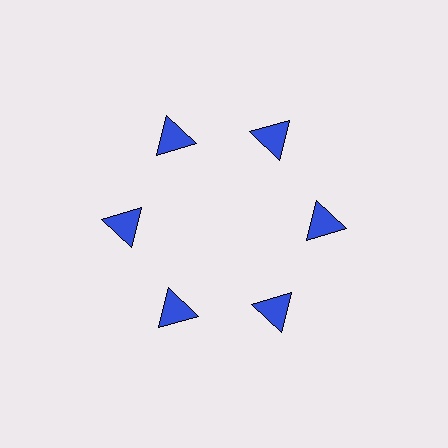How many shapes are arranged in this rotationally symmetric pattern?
There are 6 shapes, arranged in 6 groups of 1.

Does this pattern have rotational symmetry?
Yes, this pattern has 6-fold rotational symmetry. It looks the same after rotating 60 degrees around the center.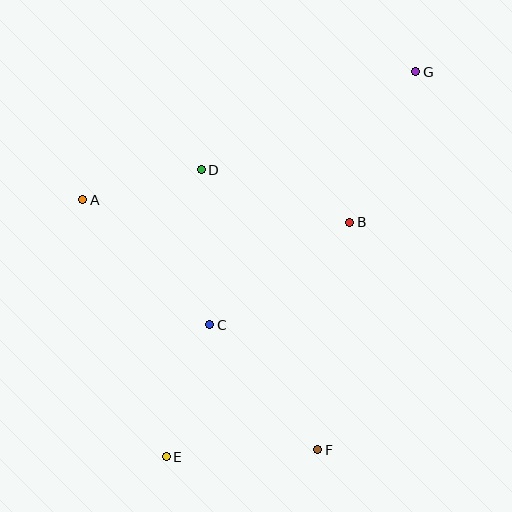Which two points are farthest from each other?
Points E and G are farthest from each other.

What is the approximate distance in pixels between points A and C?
The distance between A and C is approximately 178 pixels.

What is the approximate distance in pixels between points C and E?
The distance between C and E is approximately 139 pixels.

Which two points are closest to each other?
Points A and D are closest to each other.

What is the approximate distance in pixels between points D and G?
The distance between D and G is approximately 236 pixels.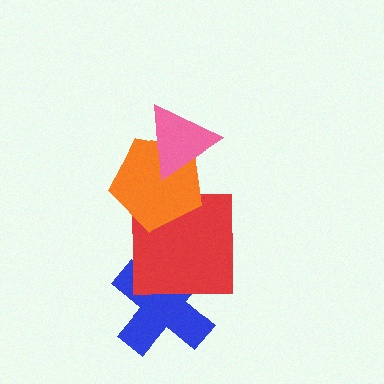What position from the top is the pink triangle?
The pink triangle is 1st from the top.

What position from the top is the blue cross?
The blue cross is 4th from the top.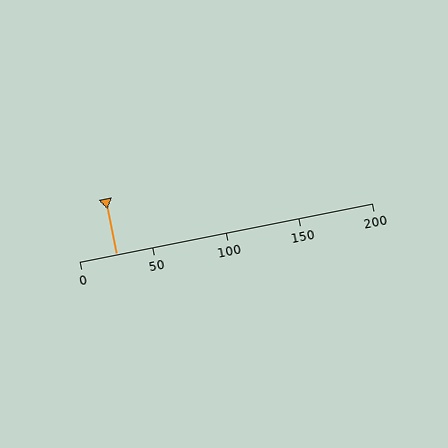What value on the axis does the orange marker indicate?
The marker indicates approximately 25.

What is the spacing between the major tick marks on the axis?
The major ticks are spaced 50 apart.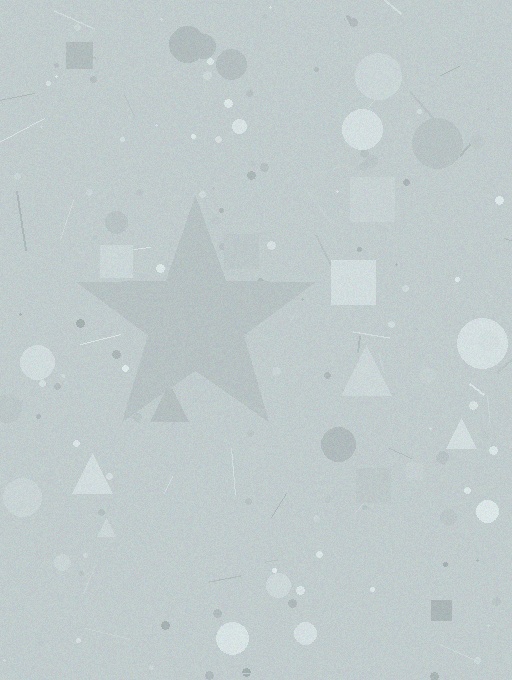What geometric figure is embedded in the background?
A star is embedded in the background.